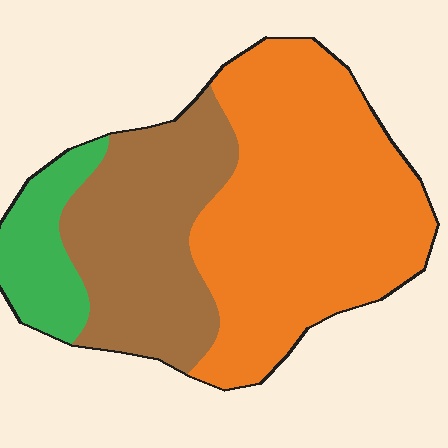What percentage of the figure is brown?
Brown takes up about one third (1/3) of the figure.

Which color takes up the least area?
Green, at roughly 10%.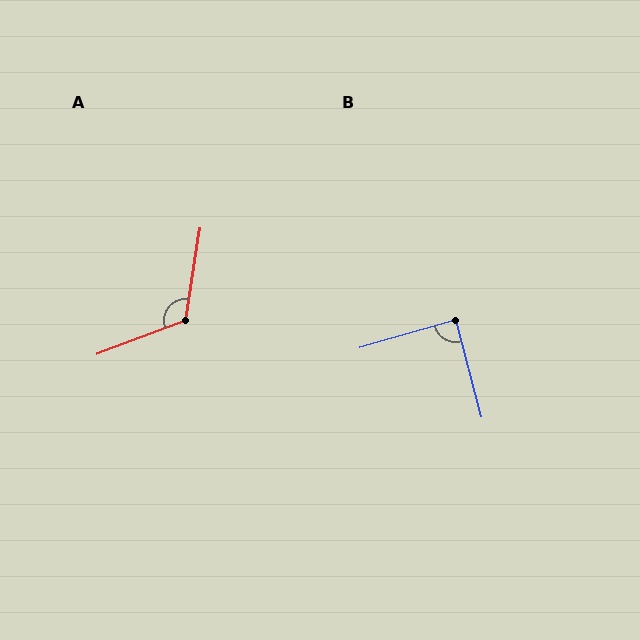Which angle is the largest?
A, at approximately 120 degrees.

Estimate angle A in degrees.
Approximately 120 degrees.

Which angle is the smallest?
B, at approximately 89 degrees.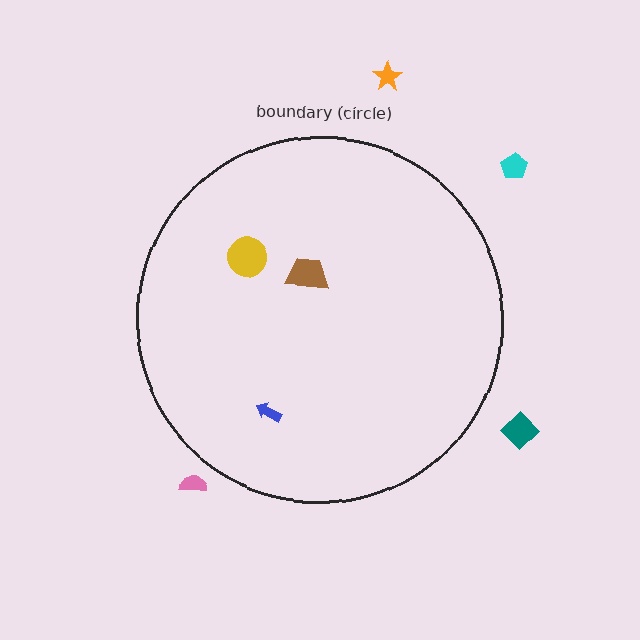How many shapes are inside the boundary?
3 inside, 4 outside.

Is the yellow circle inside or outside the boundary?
Inside.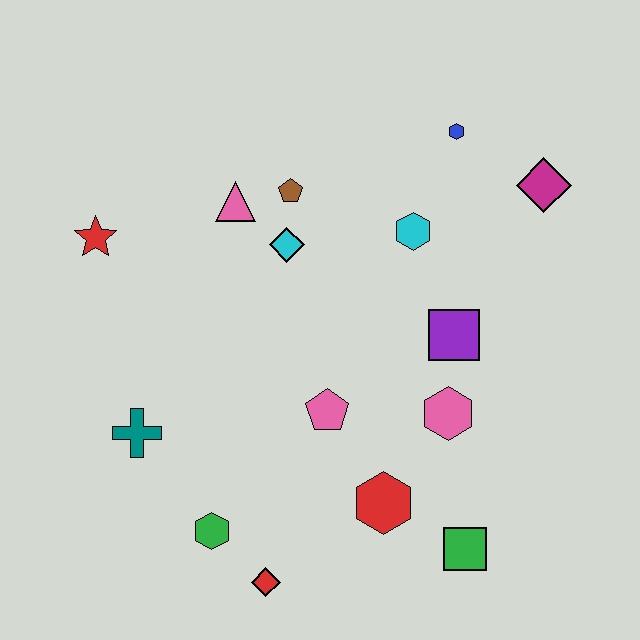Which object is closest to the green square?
The red hexagon is closest to the green square.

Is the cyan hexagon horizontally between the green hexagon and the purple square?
Yes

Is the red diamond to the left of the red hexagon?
Yes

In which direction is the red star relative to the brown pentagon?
The red star is to the left of the brown pentagon.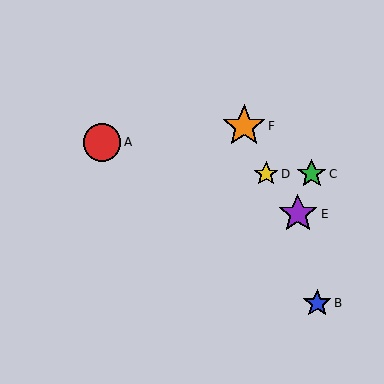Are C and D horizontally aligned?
Yes, both are at y≈174.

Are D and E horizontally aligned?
No, D is at y≈174 and E is at y≈214.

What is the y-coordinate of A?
Object A is at y≈142.